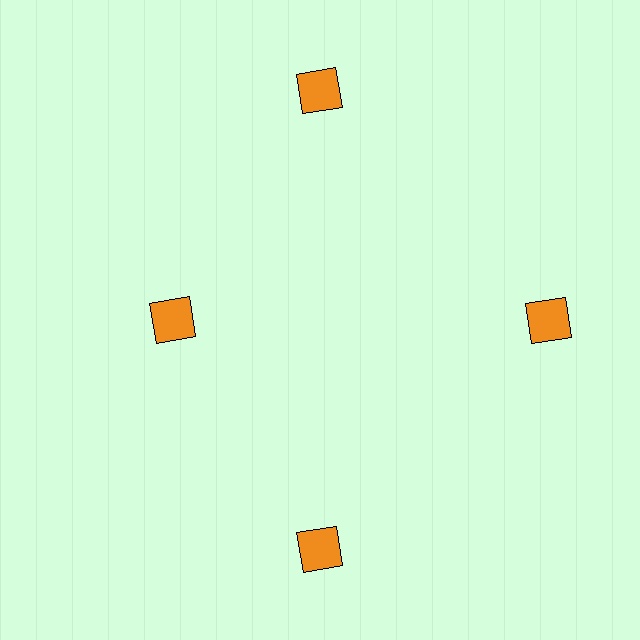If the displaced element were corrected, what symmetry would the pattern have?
It would have 4-fold rotational symmetry — the pattern would map onto itself every 90 degrees.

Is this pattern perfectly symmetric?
No. The 4 orange squares are arranged in a ring, but one element near the 9 o'clock position is pulled inward toward the center, breaking the 4-fold rotational symmetry.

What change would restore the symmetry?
The symmetry would be restored by moving it outward, back onto the ring so that all 4 squares sit at equal angles and equal distance from the center.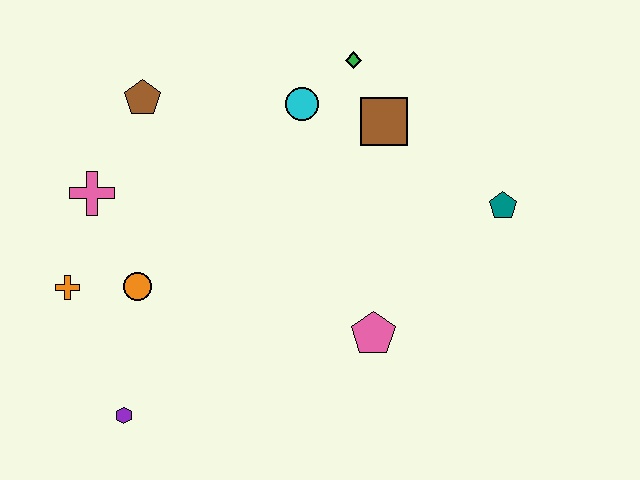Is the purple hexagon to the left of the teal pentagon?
Yes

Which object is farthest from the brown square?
The purple hexagon is farthest from the brown square.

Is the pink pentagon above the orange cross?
No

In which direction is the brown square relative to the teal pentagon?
The brown square is to the left of the teal pentagon.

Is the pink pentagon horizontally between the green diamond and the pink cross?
No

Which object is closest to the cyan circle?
The green diamond is closest to the cyan circle.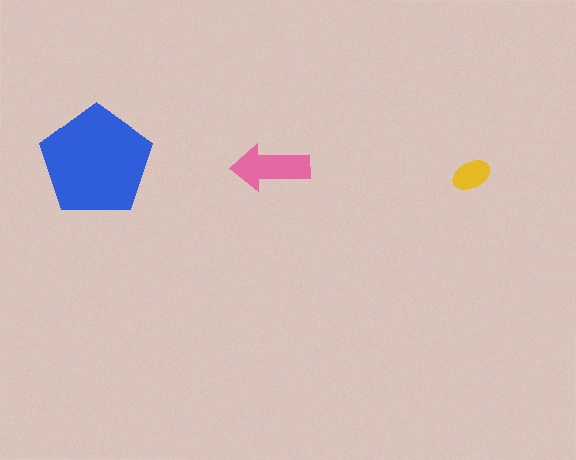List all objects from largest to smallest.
The blue pentagon, the pink arrow, the yellow ellipse.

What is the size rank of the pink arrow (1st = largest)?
2nd.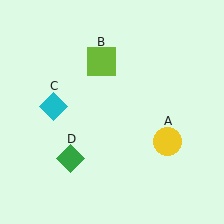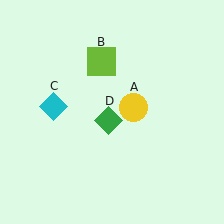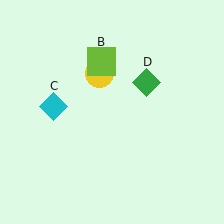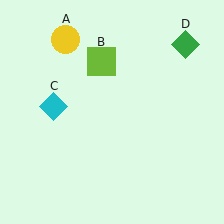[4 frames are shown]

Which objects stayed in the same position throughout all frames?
Lime square (object B) and cyan diamond (object C) remained stationary.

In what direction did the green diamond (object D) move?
The green diamond (object D) moved up and to the right.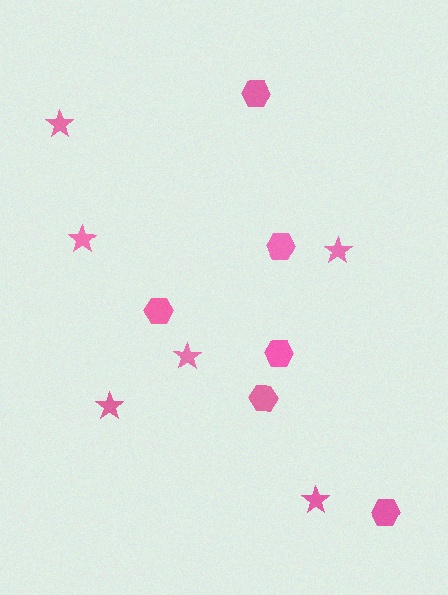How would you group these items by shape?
There are 2 groups: one group of hexagons (6) and one group of stars (6).